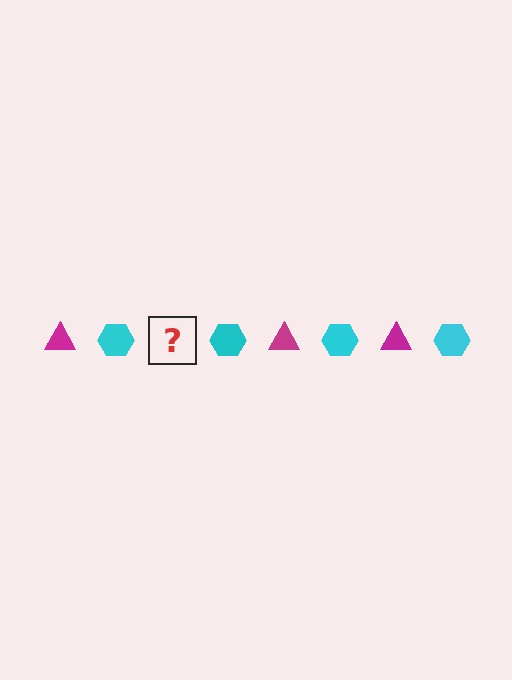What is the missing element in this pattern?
The missing element is a magenta triangle.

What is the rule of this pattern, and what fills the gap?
The rule is that the pattern alternates between magenta triangle and cyan hexagon. The gap should be filled with a magenta triangle.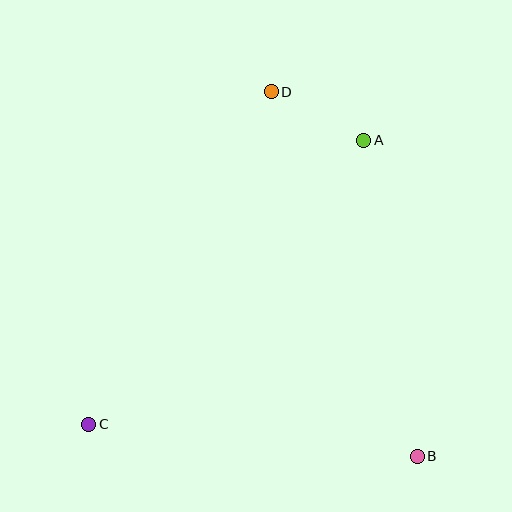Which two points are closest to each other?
Points A and D are closest to each other.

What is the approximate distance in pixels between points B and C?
The distance between B and C is approximately 330 pixels.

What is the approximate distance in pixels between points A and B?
The distance between A and B is approximately 320 pixels.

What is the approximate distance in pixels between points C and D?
The distance between C and D is approximately 379 pixels.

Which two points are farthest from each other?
Points A and C are farthest from each other.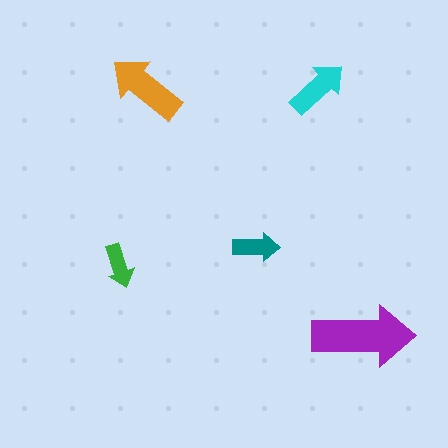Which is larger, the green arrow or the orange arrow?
The orange one.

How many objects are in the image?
There are 5 objects in the image.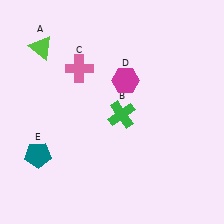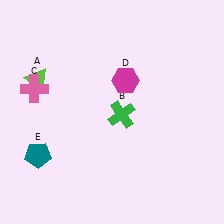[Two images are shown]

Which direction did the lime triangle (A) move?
The lime triangle (A) moved down.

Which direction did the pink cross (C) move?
The pink cross (C) moved left.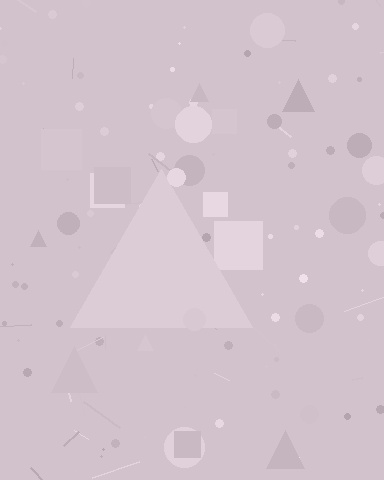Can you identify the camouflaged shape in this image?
The camouflaged shape is a triangle.